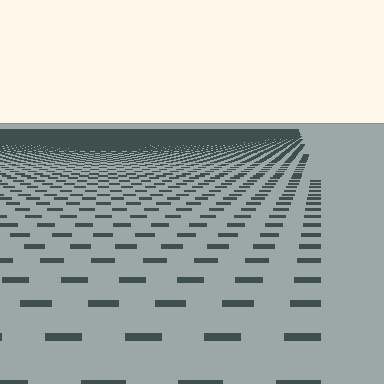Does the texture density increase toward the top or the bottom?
Density increases toward the top.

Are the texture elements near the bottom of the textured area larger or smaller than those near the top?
Larger. Near the bottom, elements are closer to the viewer and appear at a bigger on-screen size.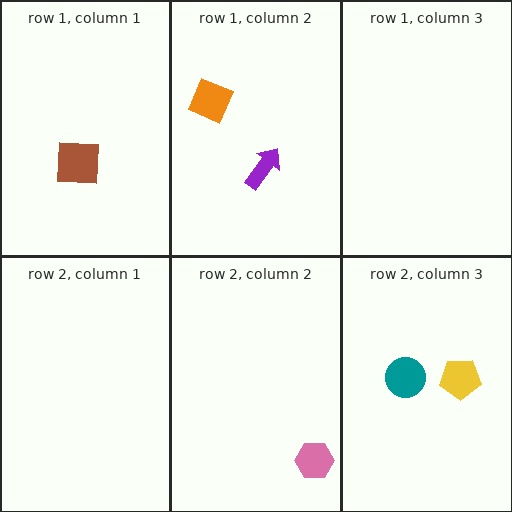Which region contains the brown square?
The row 1, column 1 region.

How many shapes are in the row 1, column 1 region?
1.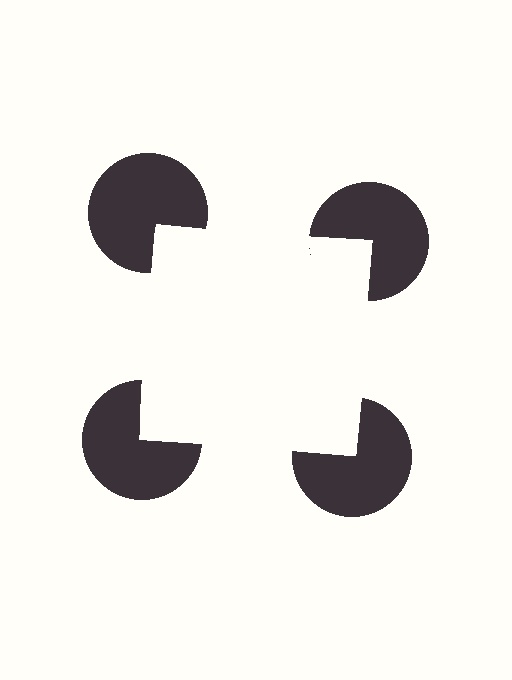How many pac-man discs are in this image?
There are 4 — one at each vertex of the illusory square.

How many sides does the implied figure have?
4 sides.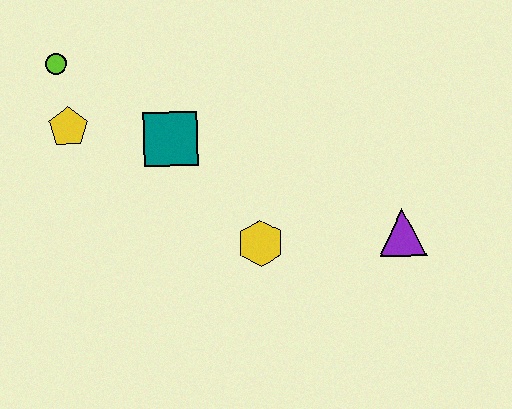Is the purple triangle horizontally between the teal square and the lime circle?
No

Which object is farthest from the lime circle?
The purple triangle is farthest from the lime circle.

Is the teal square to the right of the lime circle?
Yes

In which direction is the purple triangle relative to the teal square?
The purple triangle is to the right of the teal square.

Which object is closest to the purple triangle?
The yellow hexagon is closest to the purple triangle.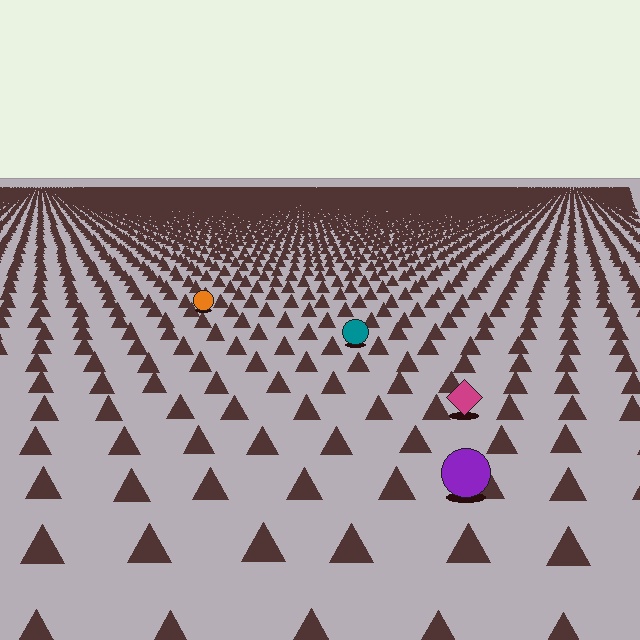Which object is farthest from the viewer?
The orange circle is farthest from the viewer. It appears smaller and the ground texture around it is denser.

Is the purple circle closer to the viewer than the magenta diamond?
Yes. The purple circle is closer — you can tell from the texture gradient: the ground texture is coarser near it.